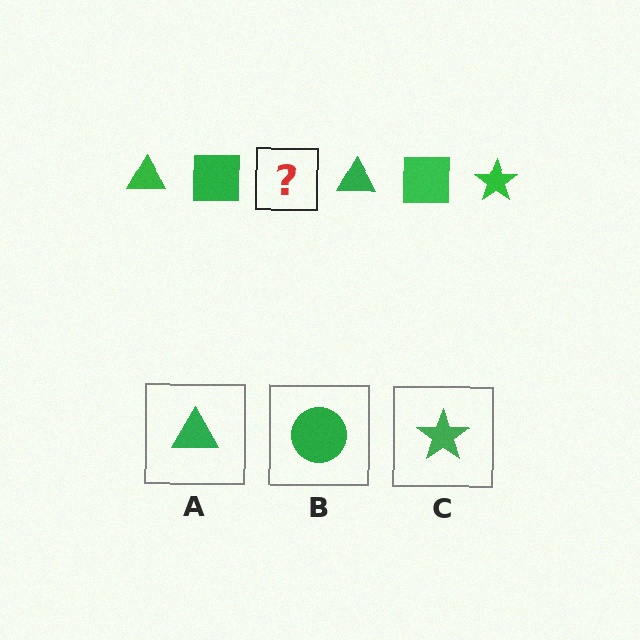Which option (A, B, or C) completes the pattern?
C.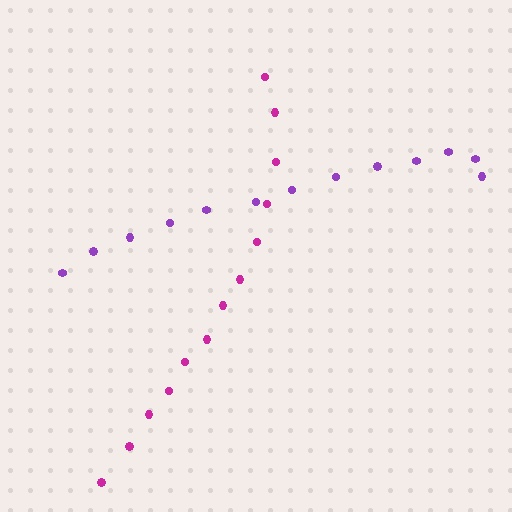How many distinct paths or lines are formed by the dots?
There are 2 distinct paths.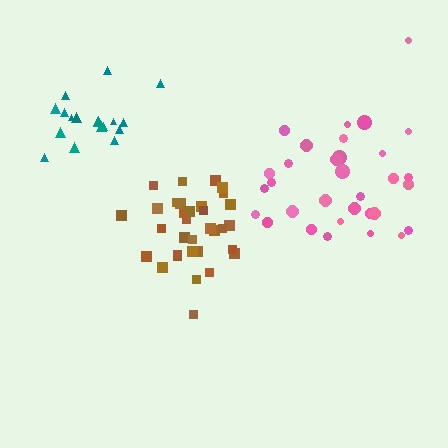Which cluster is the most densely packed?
Brown.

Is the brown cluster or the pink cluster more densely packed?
Brown.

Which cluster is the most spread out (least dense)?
Pink.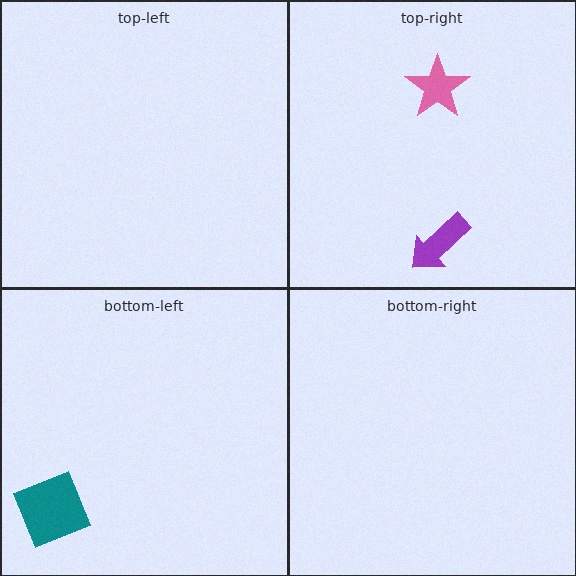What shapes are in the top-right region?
The pink star, the purple arrow.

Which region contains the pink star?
The top-right region.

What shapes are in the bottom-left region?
The teal square.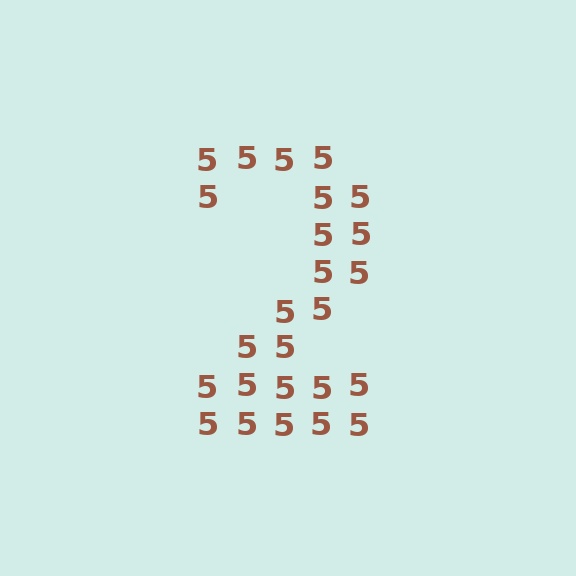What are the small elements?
The small elements are digit 5's.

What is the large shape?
The large shape is the digit 2.